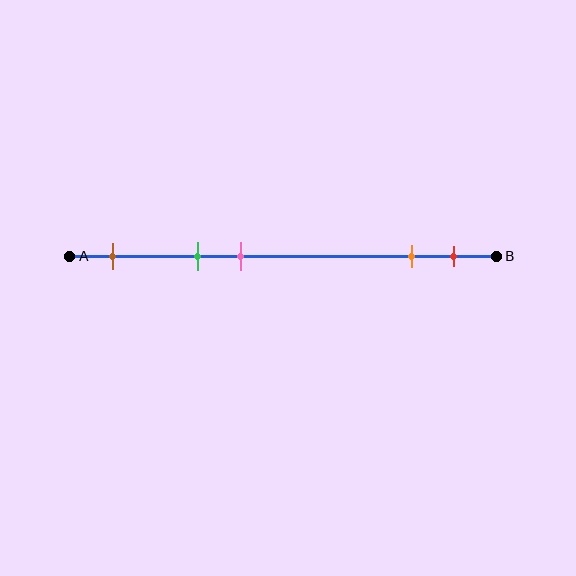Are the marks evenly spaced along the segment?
No, the marks are not evenly spaced.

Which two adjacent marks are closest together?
The orange and red marks are the closest adjacent pair.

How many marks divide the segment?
There are 5 marks dividing the segment.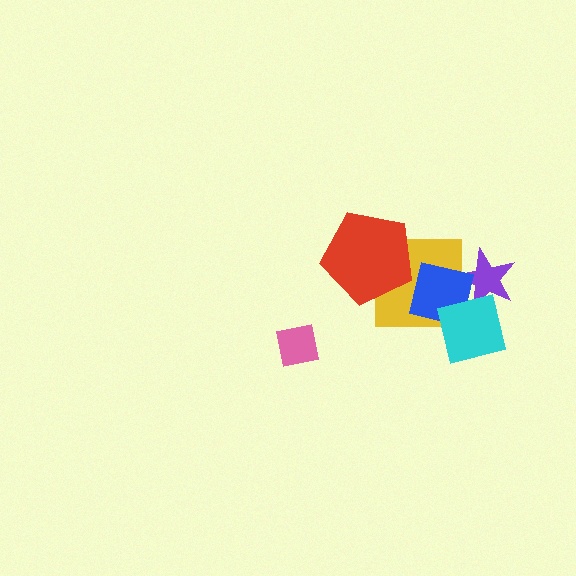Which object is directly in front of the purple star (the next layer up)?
The blue square is directly in front of the purple star.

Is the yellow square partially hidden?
Yes, it is partially covered by another shape.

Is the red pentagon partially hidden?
No, no other shape covers it.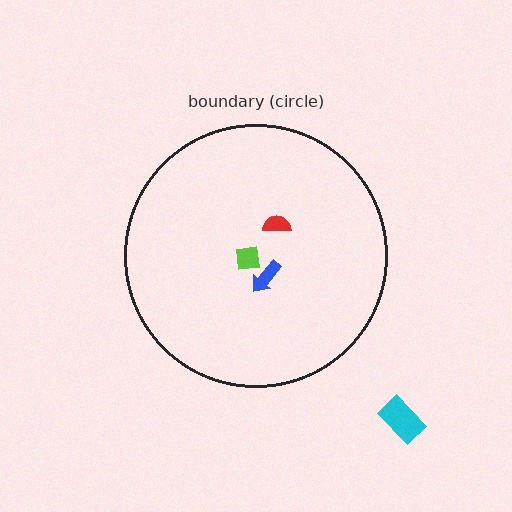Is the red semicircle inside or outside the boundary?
Inside.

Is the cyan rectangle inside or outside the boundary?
Outside.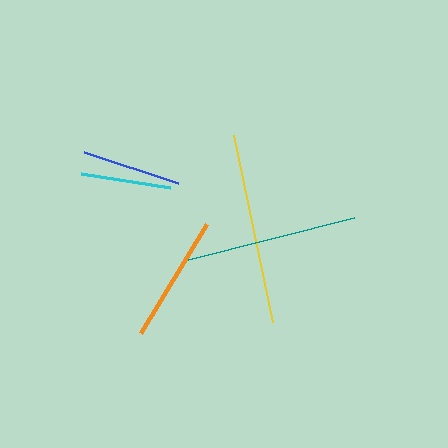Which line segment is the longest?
The yellow line is the longest at approximately 192 pixels.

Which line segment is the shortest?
The cyan line is the shortest at approximately 90 pixels.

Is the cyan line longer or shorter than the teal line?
The teal line is longer than the cyan line.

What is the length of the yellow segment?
The yellow segment is approximately 192 pixels long.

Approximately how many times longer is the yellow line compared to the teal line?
The yellow line is approximately 1.1 times the length of the teal line.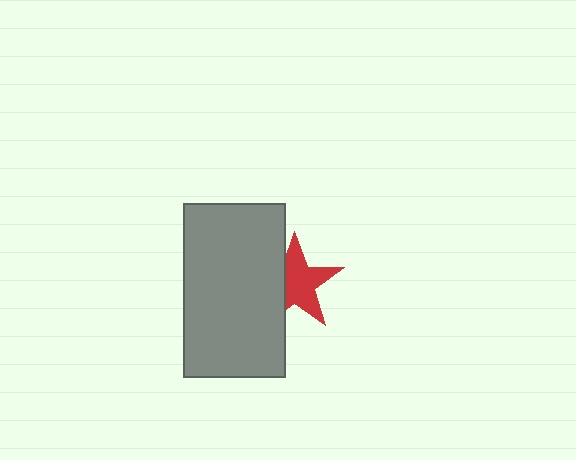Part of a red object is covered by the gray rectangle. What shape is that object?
It is a star.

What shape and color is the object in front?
The object in front is a gray rectangle.